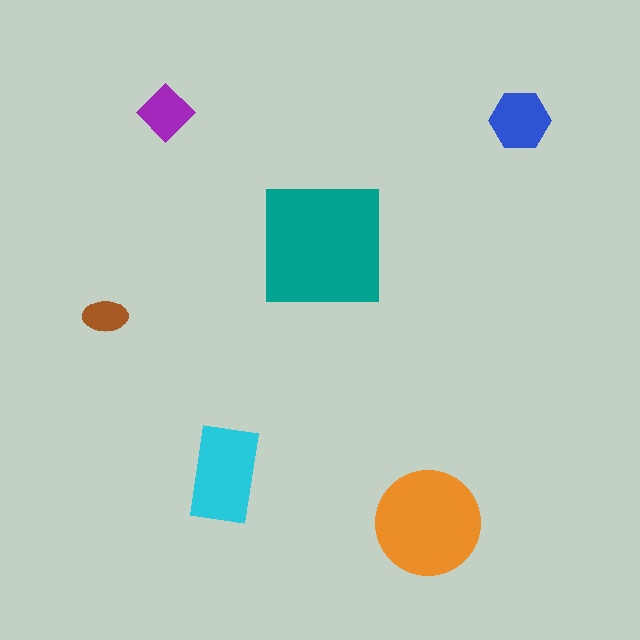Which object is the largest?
The teal square.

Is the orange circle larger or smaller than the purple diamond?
Larger.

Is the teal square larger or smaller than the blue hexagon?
Larger.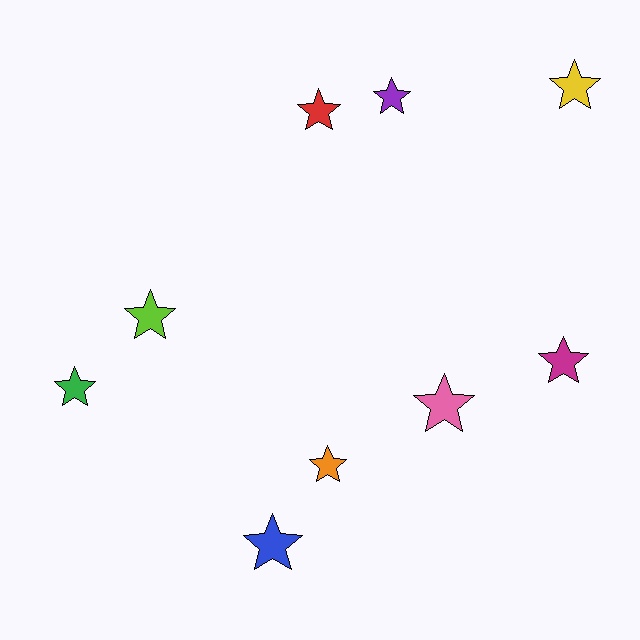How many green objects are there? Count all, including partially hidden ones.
There is 1 green object.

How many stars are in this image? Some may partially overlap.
There are 9 stars.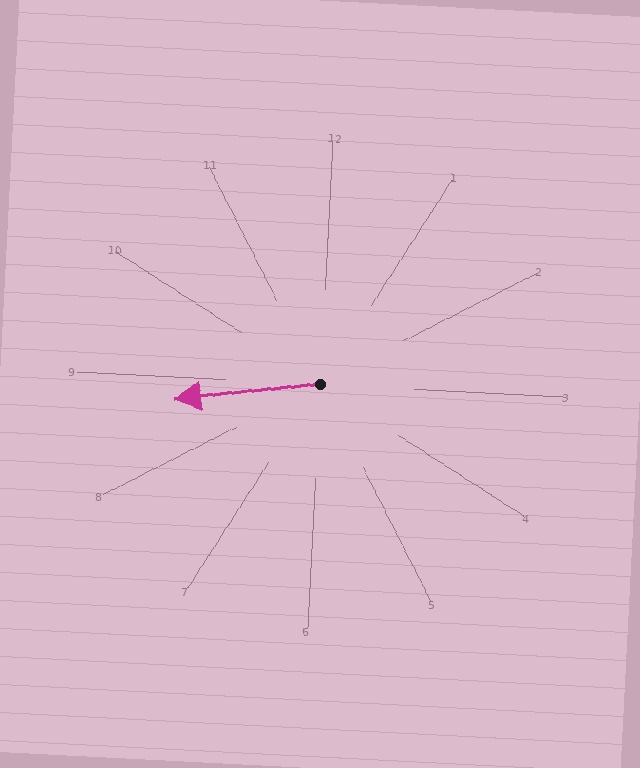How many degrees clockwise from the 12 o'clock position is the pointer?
Approximately 261 degrees.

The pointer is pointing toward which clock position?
Roughly 9 o'clock.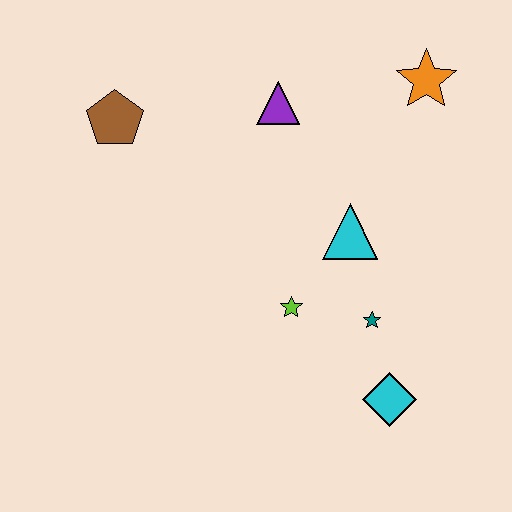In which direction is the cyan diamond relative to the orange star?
The cyan diamond is below the orange star.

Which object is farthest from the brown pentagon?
The cyan diamond is farthest from the brown pentagon.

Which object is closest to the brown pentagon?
The purple triangle is closest to the brown pentagon.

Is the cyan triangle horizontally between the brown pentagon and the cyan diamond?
Yes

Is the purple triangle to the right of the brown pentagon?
Yes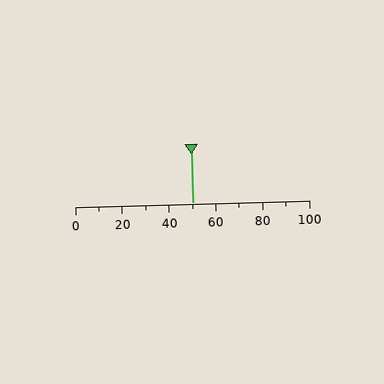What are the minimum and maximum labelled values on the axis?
The axis runs from 0 to 100.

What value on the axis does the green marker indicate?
The marker indicates approximately 50.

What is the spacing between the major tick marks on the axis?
The major ticks are spaced 20 apart.